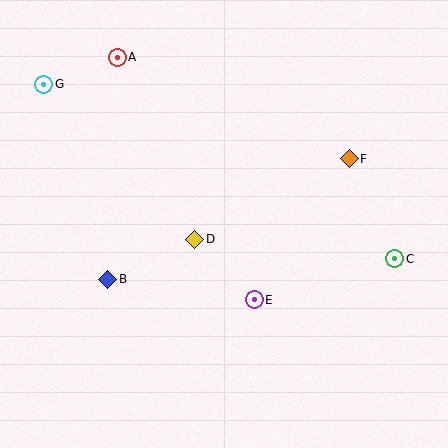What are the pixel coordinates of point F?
Point F is at (349, 159).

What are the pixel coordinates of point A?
Point A is at (117, 57).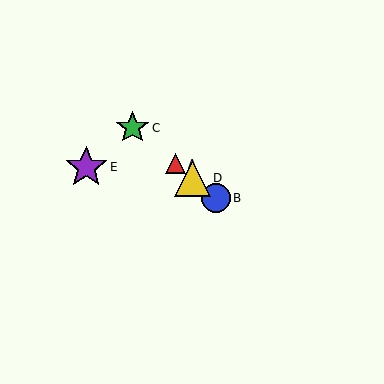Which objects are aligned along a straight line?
Objects A, B, C, D are aligned along a straight line.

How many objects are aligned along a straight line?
4 objects (A, B, C, D) are aligned along a straight line.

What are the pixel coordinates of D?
Object D is at (192, 178).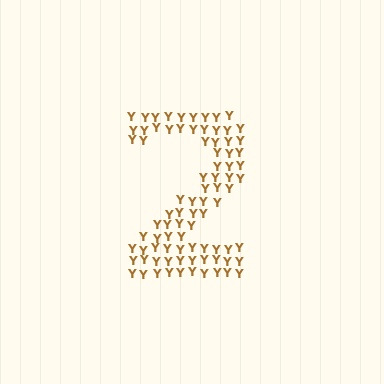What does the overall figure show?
The overall figure shows the digit 2.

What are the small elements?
The small elements are letter Y's.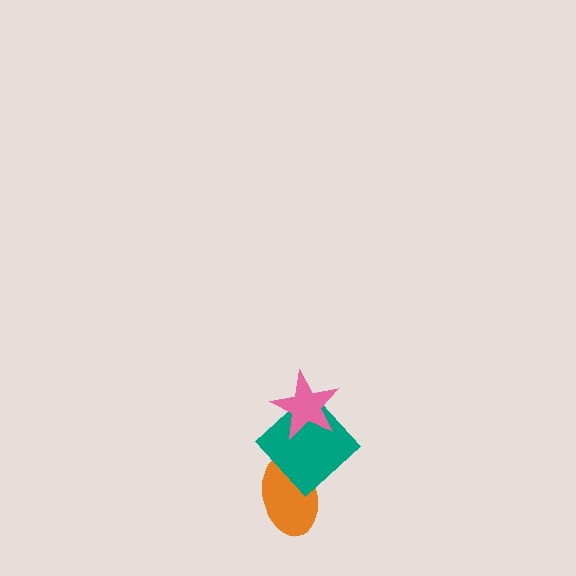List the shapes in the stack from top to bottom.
From top to bottom: the pink star, the teal diamond, the orange ellipse.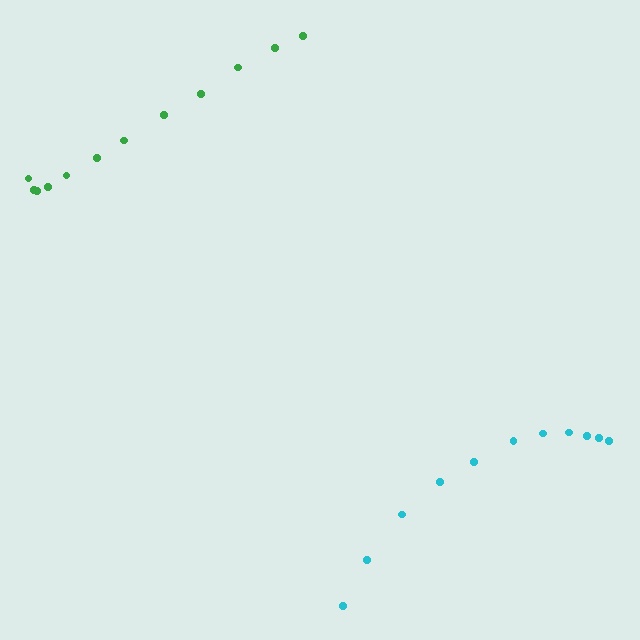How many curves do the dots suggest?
There are 2 distinct paths.